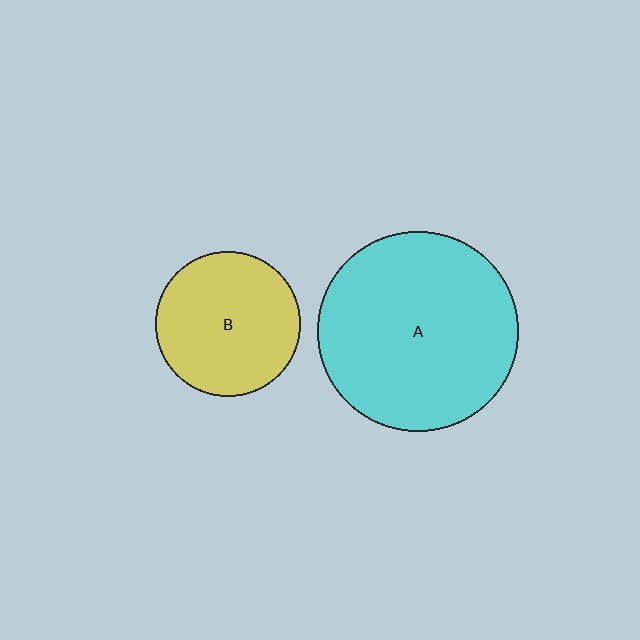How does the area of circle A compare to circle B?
Approximately 1.9 times.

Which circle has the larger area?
Circle A (cyan).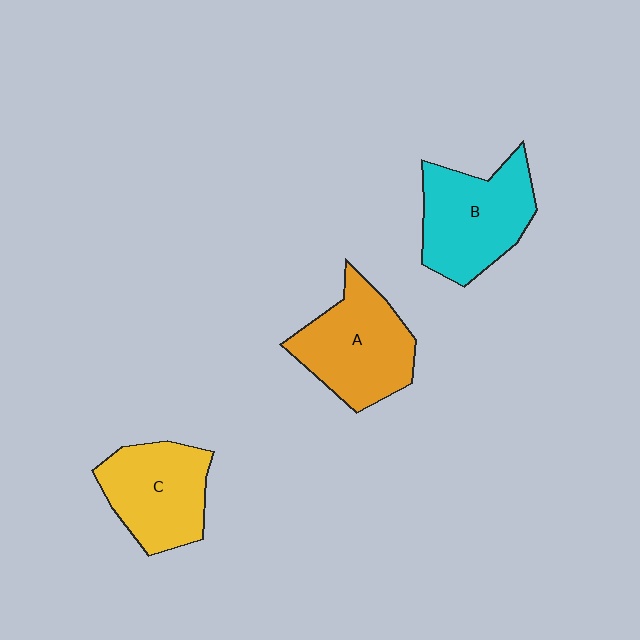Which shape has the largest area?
Shape B (cyan).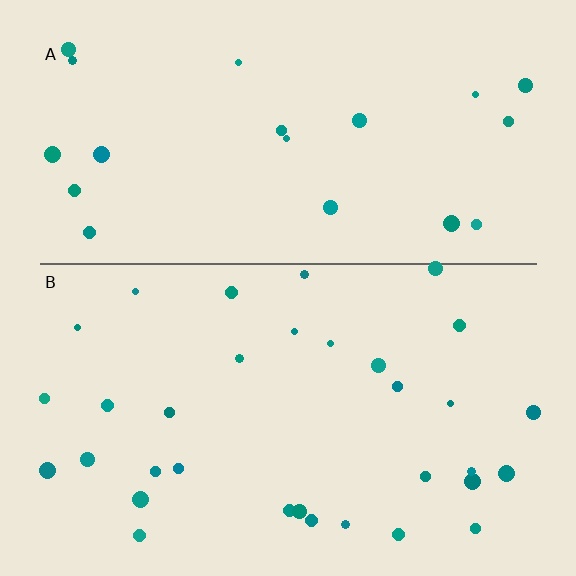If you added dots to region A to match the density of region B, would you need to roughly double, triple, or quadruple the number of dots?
Approximately double.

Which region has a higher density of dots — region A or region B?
B (the bottom).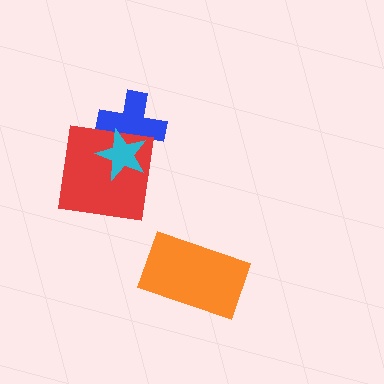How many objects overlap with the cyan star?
2 objects overlap with the cyan star.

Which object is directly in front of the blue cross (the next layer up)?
The red square is directly in front of the blue cross.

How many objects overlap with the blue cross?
2 objects overlap with the blue cross.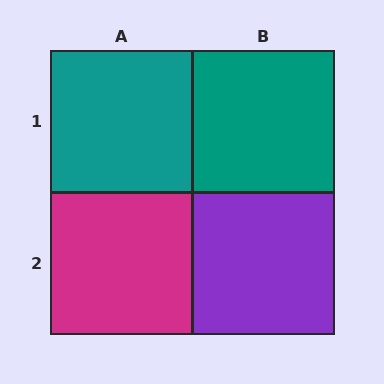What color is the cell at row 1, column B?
Teal.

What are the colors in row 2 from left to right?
Magenta, purple.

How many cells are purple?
1 cell is purple.